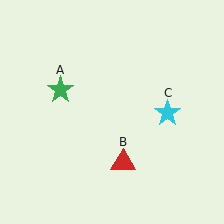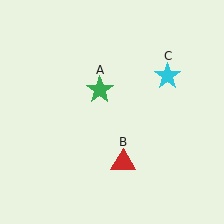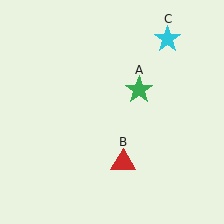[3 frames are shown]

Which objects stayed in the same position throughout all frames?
Red triangle (object B) remained stationary.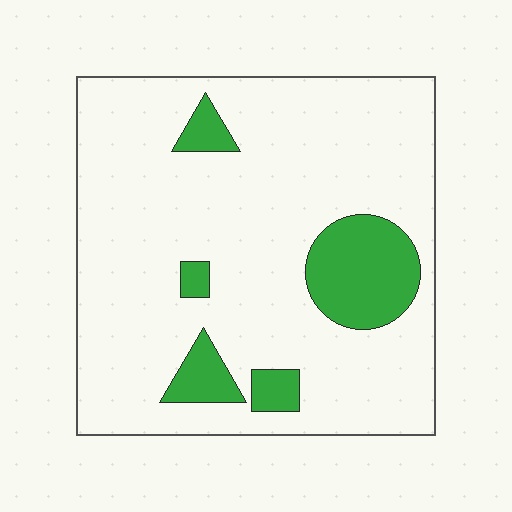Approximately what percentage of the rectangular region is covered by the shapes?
Approximately 15%.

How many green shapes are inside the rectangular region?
5.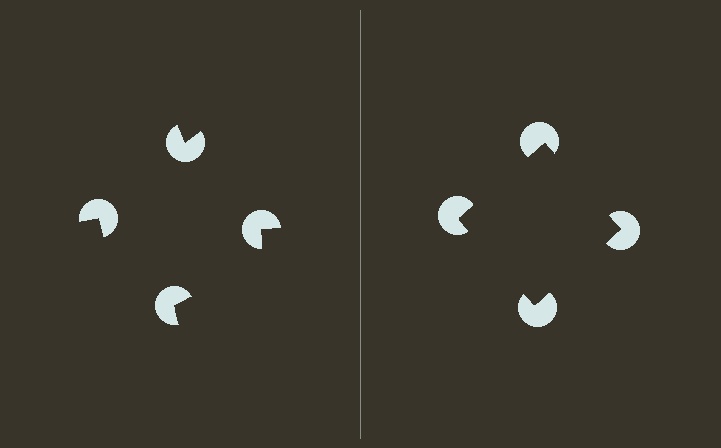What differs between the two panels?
The pac-man discs are positioned identically on both sides; only the wedge orientations differ. On the right they align to a square; on the left they are misaligned.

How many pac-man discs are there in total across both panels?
8 — 4 on each side.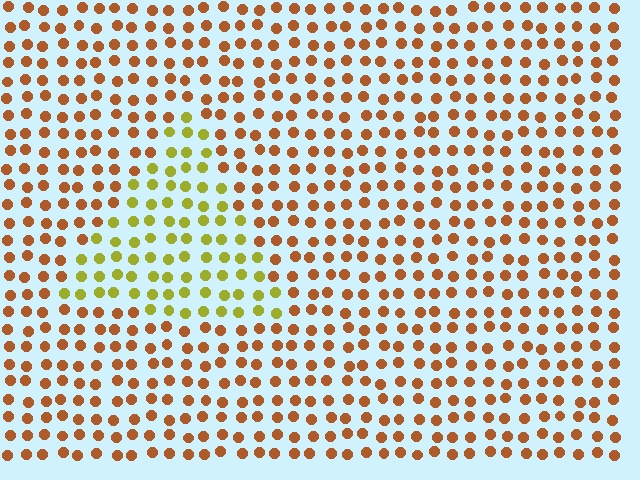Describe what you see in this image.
The image is filled with small brown elements in a uniform arrangement. A triangle-shaped region is visible where the elements are tinted to a slightly different hue, forming a subtle color boundary.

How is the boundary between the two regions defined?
The boundary is defined purely by a slight shift in hue (about 46 degrees). Spacing, size, and orientation are identical on both sides.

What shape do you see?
I see a triangle.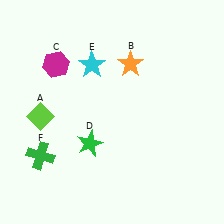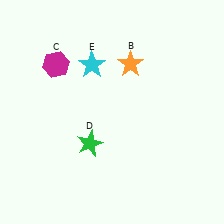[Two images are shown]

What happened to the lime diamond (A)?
The lime diamond (A) was removed in Image 2. It was in the bottom-left area of Image 1.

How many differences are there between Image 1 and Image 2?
There are 2 differences between the two images.